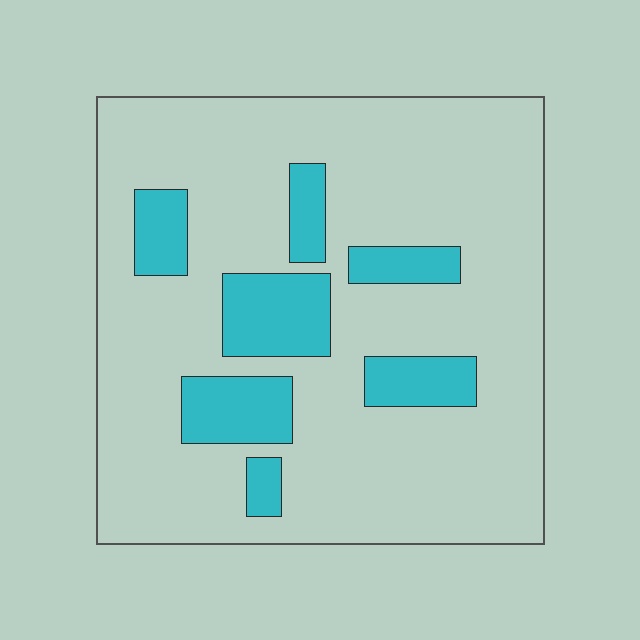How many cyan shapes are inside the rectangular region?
7.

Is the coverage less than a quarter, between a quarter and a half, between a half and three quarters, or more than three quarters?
Less than a quarter.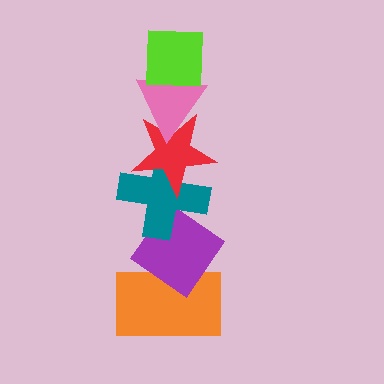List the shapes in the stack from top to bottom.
From top to bottom: the lime square, the pink triangle, the red star, the teal cross, the purple diamond, the orange rectangle.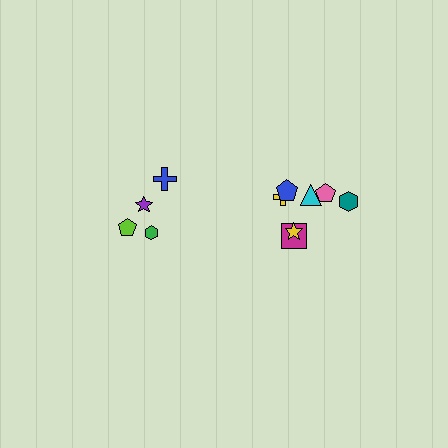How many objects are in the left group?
There are 4 objects.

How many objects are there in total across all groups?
There are 11 objects.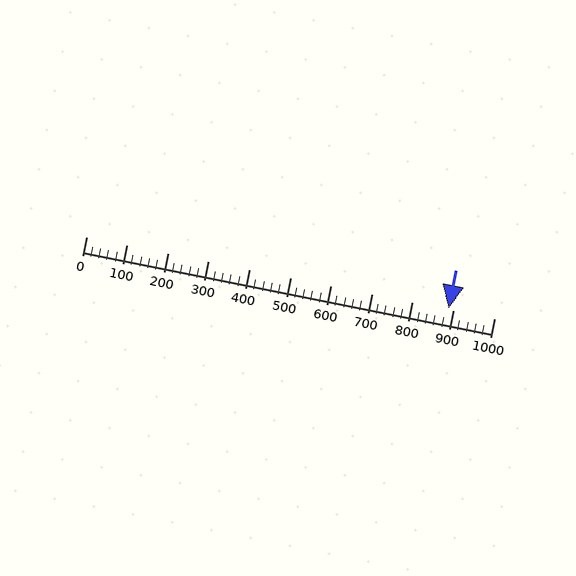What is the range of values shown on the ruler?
The ruler shows values from 0 to 1000.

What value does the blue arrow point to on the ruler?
The blue arrow points to approximately 889.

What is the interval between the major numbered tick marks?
The major tick marks are spaced 100 units apart.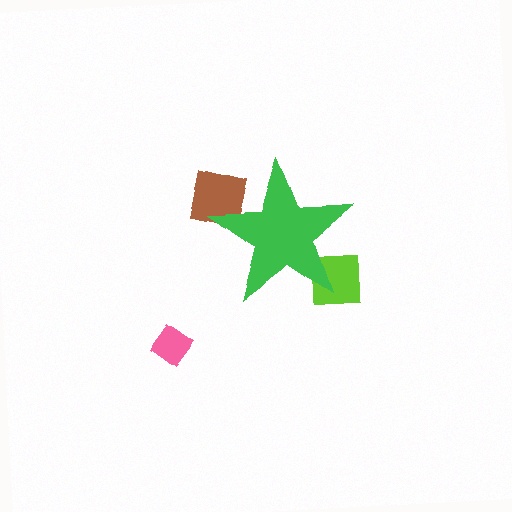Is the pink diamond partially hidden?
No, the pink diamond is fully visible.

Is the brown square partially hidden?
Yes, the brown square is partially hidden behind the green star.